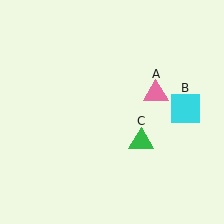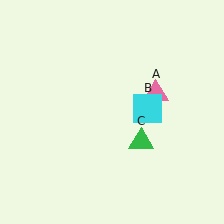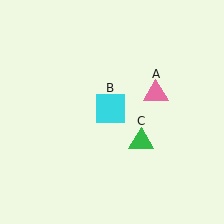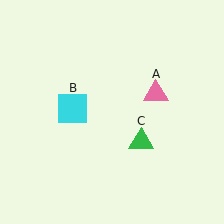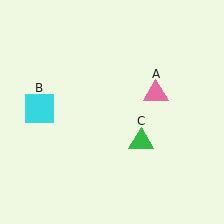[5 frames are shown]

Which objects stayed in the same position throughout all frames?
Pink triangle (object A) and green triangle (object C) remained stationary.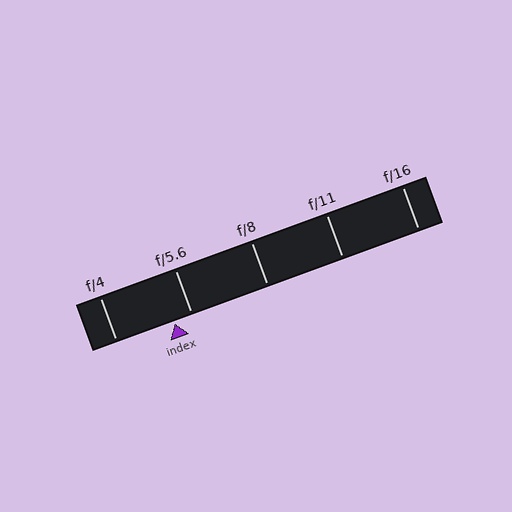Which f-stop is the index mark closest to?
The index mark is closest to f/5.6.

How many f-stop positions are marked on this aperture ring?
There are 5 f-stop positions marked.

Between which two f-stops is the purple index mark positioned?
The index mark is between f/4 and f/5.6.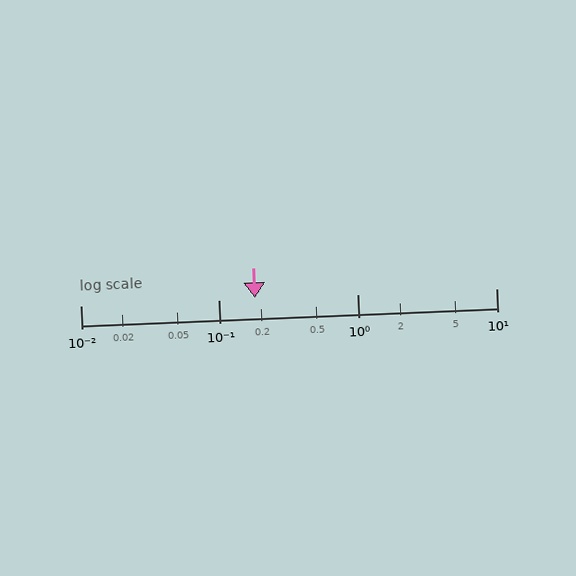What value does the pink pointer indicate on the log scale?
The pointer indicates approximately 0.18.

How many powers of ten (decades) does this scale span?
The scale spans 3 decades, from 0.01 to 10.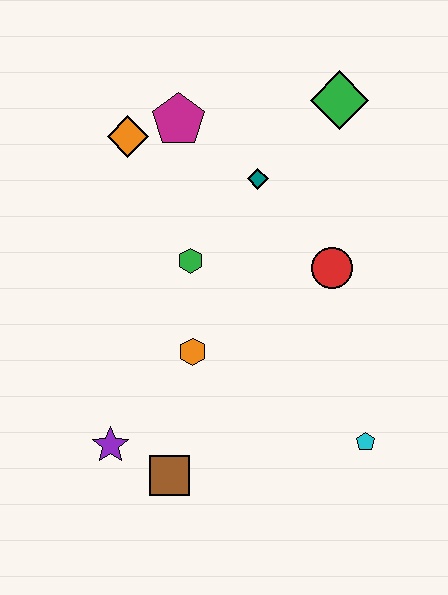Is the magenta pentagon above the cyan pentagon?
Yes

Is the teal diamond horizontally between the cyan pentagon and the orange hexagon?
Yes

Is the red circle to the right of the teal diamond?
Yes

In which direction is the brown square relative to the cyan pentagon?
The brown square is to the left of the cyan pentagon.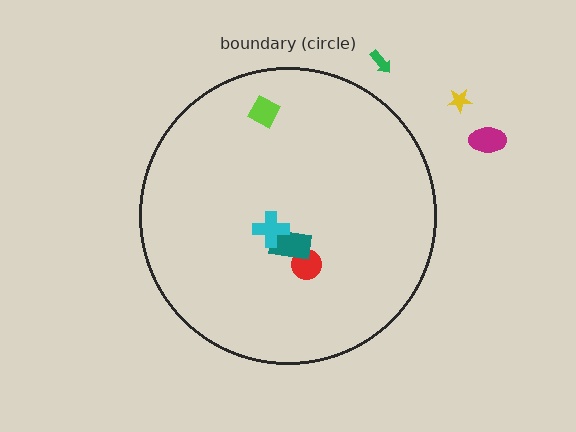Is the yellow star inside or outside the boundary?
Outside.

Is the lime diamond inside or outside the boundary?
Inside.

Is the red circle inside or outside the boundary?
Inside.